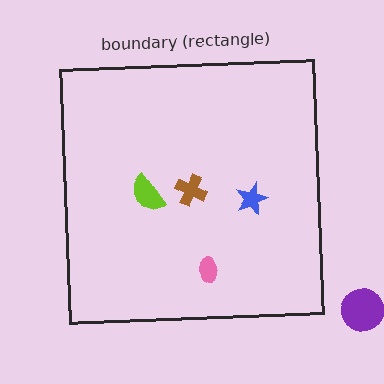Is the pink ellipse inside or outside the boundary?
Inside.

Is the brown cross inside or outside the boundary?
Inside.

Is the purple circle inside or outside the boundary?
Outside.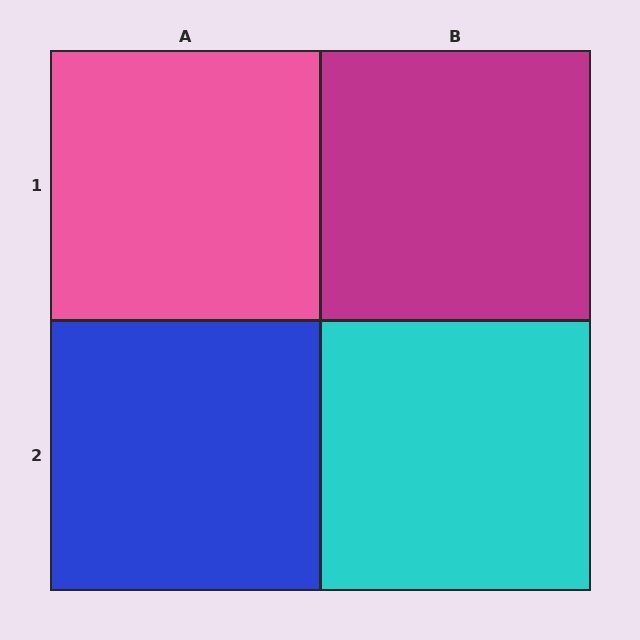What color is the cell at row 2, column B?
Cyan.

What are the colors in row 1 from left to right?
Pink, magenta.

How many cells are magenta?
1 cell is magenta.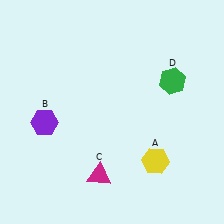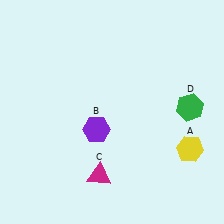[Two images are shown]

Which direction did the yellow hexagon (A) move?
The yellow hexagon (A) moved right.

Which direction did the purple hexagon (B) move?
The purple hexagon (B) moved right.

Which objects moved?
The objects that moved are: the yellow hexagon (A), the purple hexagon (B), the green hexagon (D).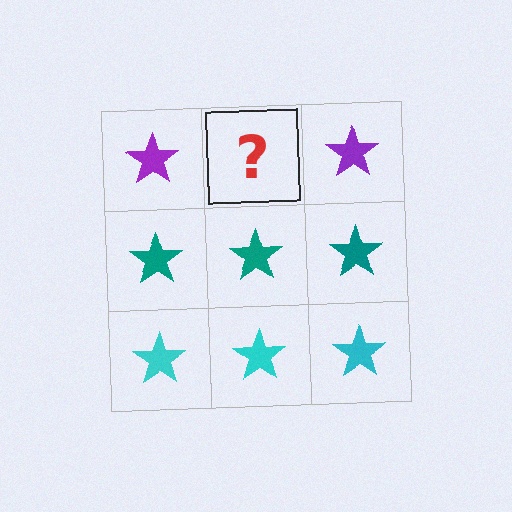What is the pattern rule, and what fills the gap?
The rule is that each row has a consistent color. The gap should be filled with a purple star.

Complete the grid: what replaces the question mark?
The question mark should be replaced with a purple star.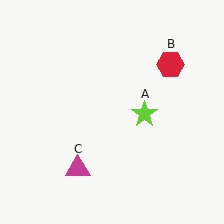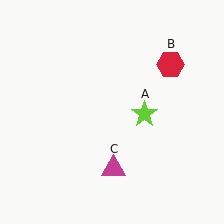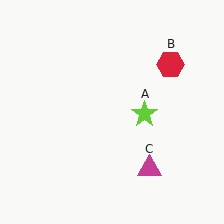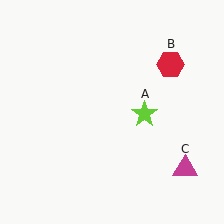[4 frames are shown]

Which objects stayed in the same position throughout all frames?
Lime star (object A) and red hexagon (object B) remained stationary.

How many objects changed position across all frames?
1 object changed position: magenta triangle (object C).